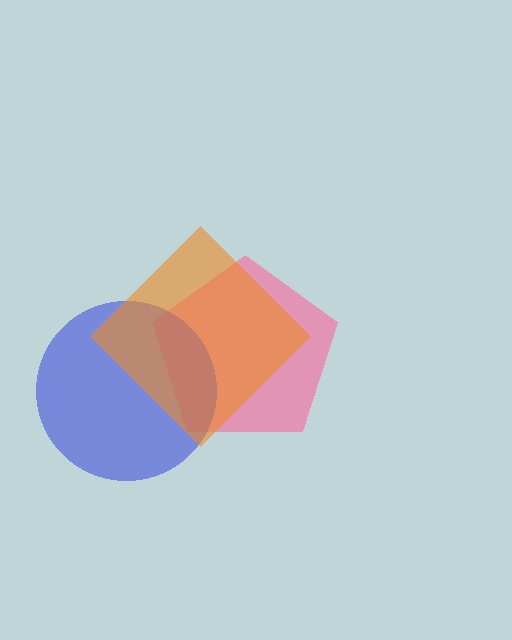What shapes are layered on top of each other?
The layered shapes are: a pink pentagon, a blue circle, an orange diamond.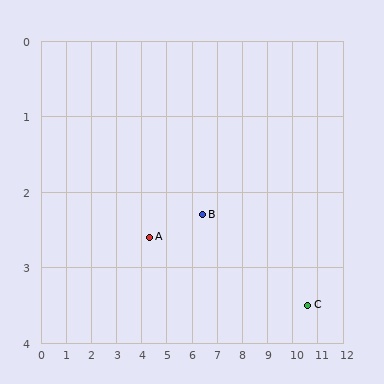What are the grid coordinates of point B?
Point B is at approximately (6.4, 2.3).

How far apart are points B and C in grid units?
Points B and C are about 4.4 grid units apart.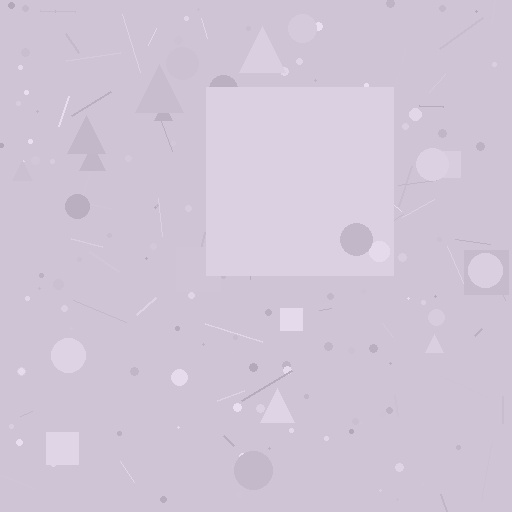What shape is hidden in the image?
A square is hidden in the image.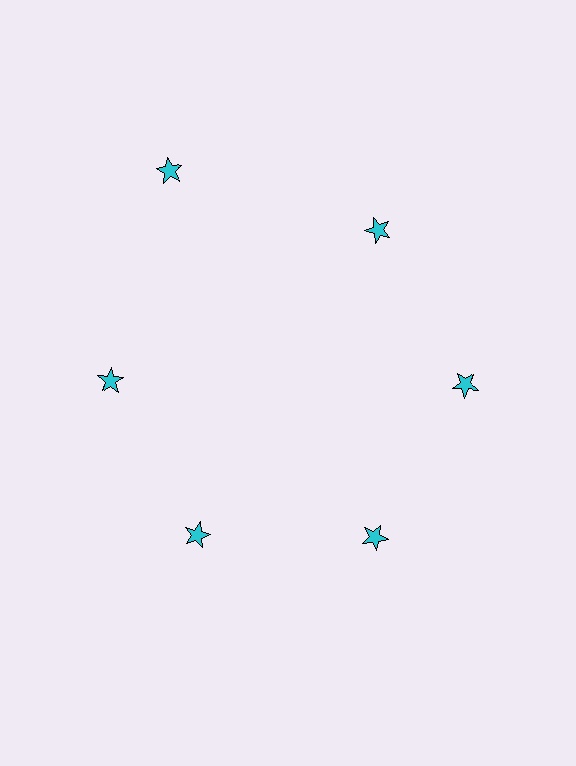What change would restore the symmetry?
The symmetry would be restored by moving it inward, back onto the ring so that all 6 stars sit at equal angles and equal distance from the center.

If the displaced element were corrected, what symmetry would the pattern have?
It would have 6-fold rotational symmetry — the pattern would map onto itself every 60 degrees.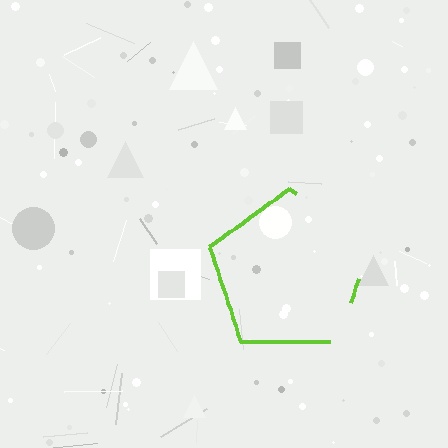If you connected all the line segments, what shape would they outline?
They would outline a pentagon.